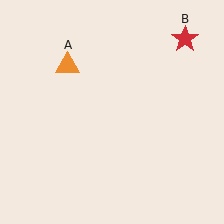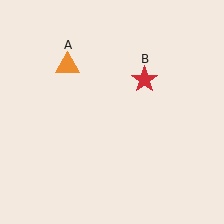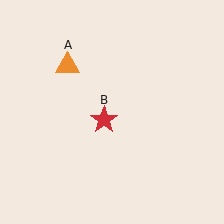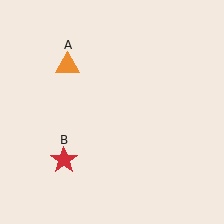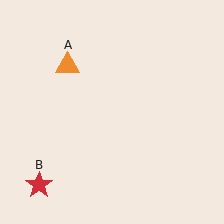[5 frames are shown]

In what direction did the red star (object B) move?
The red star (object B) moved down and to the left.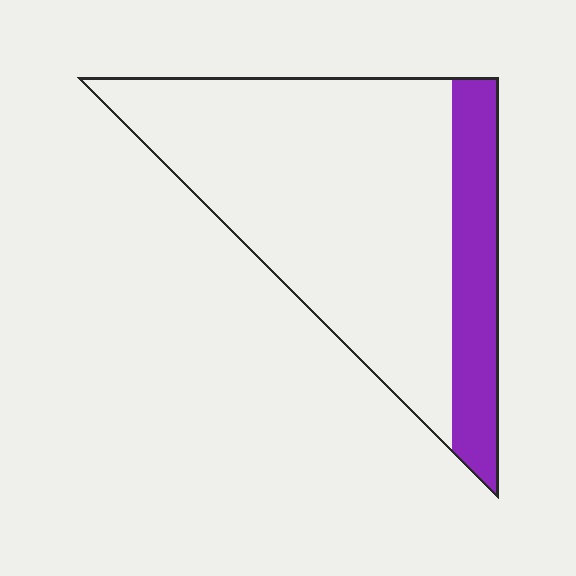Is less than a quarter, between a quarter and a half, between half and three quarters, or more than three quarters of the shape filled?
Less than a quarter.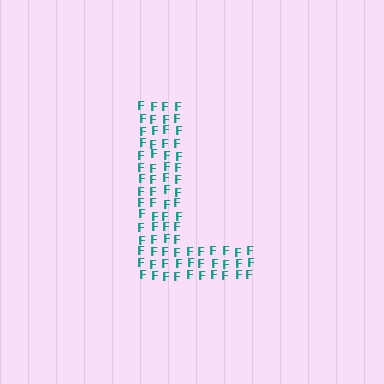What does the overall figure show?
The overall figure shows the letter L.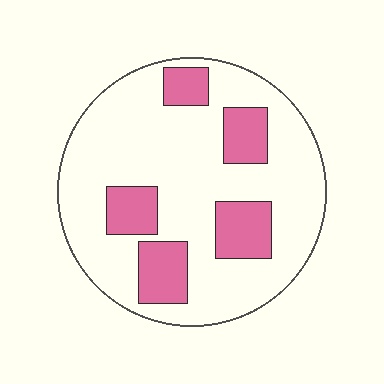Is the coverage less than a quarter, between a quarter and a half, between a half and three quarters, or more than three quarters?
Less than a quarter.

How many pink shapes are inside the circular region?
5.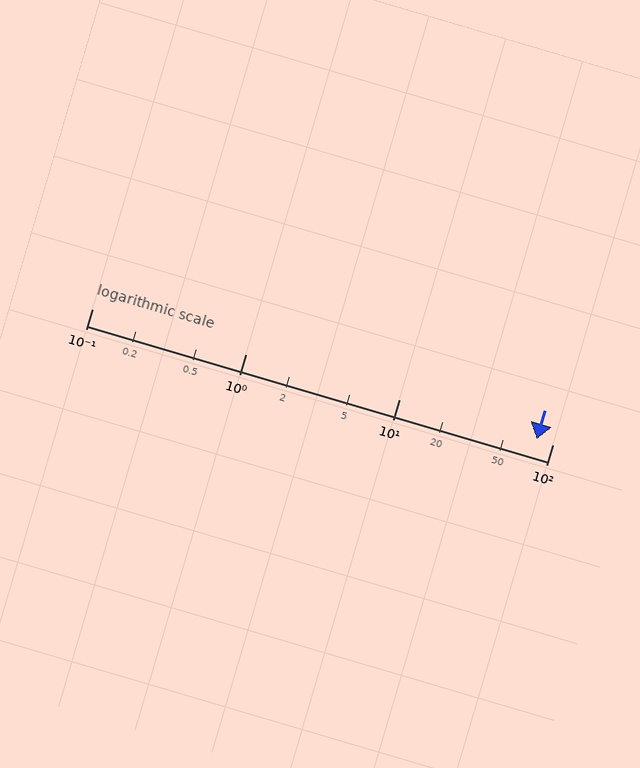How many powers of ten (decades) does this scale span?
The scale spans 3 decades, from 0.1 to 100.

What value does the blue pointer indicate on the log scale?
The pointer indicates approximately 79.